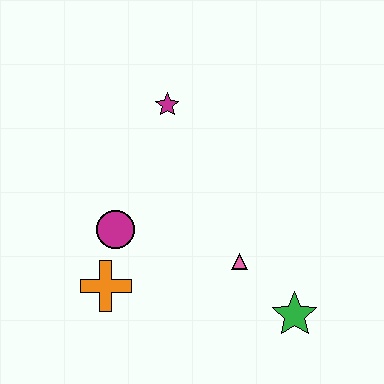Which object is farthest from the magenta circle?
The green star is farthest from the magenta circle.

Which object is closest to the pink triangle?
The green star is closest to the pink triangle.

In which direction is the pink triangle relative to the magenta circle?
The pink triangle is to the right of the magenta circle.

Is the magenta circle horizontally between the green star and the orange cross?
Yes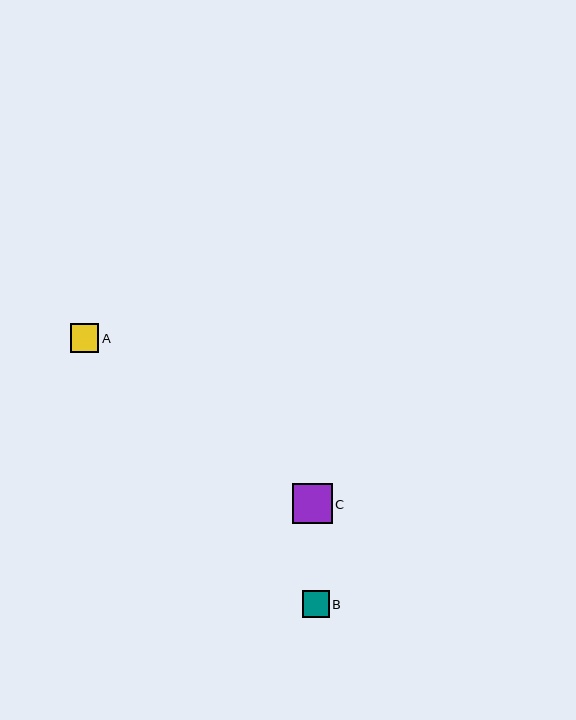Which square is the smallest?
Square B is the smallest with a size of approximately 27 pixels.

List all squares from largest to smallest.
From largest to smallest: C, A, B.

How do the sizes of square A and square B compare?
Square A and square B are approximately the same size.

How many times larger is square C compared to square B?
Square C is approximately 1.5 times the size of square B.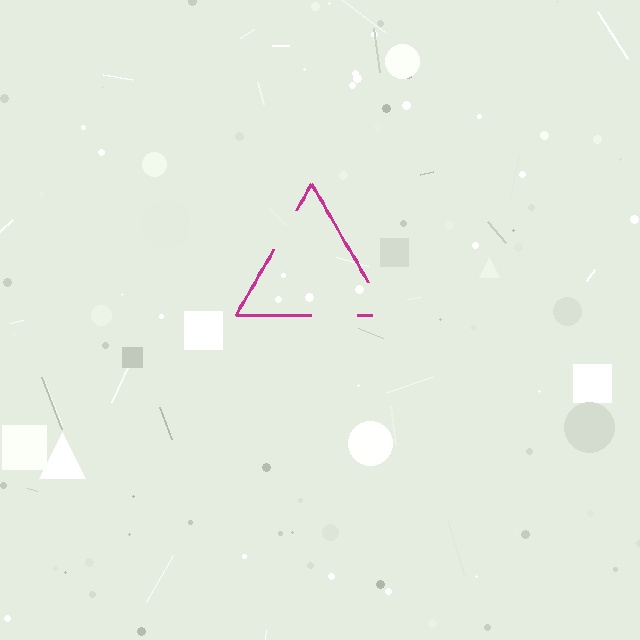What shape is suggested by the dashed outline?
The dashed outline suggests a triangle.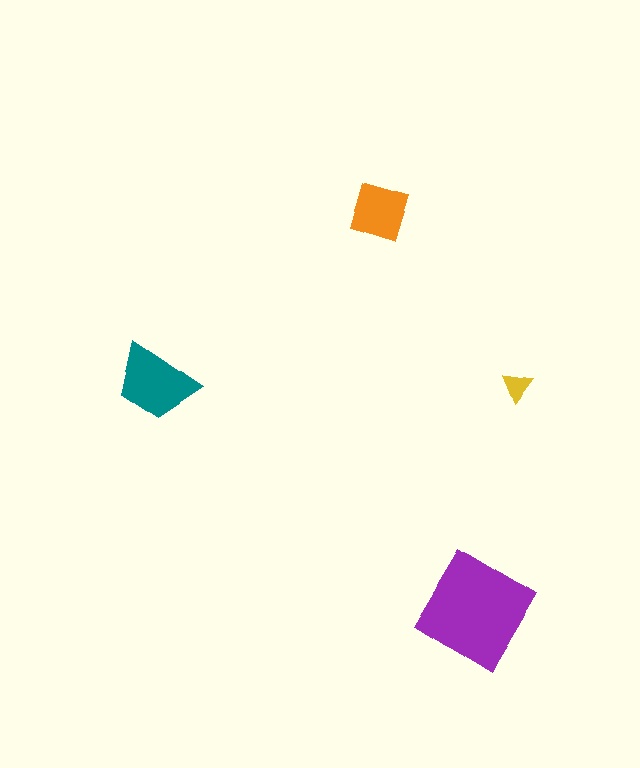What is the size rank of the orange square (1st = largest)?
3rd.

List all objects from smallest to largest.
The yellow triangle, the orange square, the teal trapezoid, the purple diamond.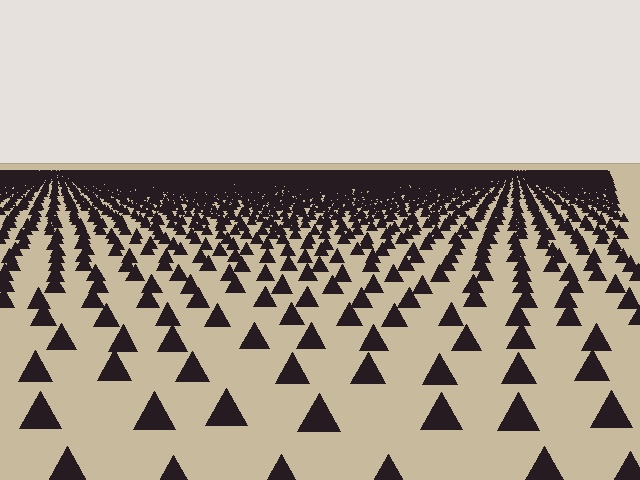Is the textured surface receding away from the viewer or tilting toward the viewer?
The surface is receding away from the viewer. Texture elements get smaller and denser toward the top.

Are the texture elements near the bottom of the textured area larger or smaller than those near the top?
Larger. Near the bottom, elements are closer to the viewer and appear at a bigger on-screen size.